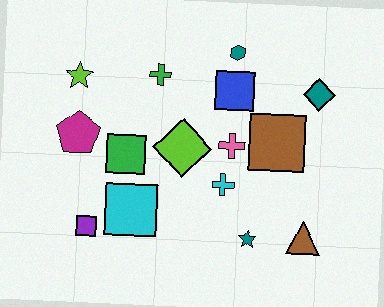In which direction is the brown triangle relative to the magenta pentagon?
The brown triangle is to the right of the magenta pentagon.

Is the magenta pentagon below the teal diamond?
Yes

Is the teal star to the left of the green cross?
No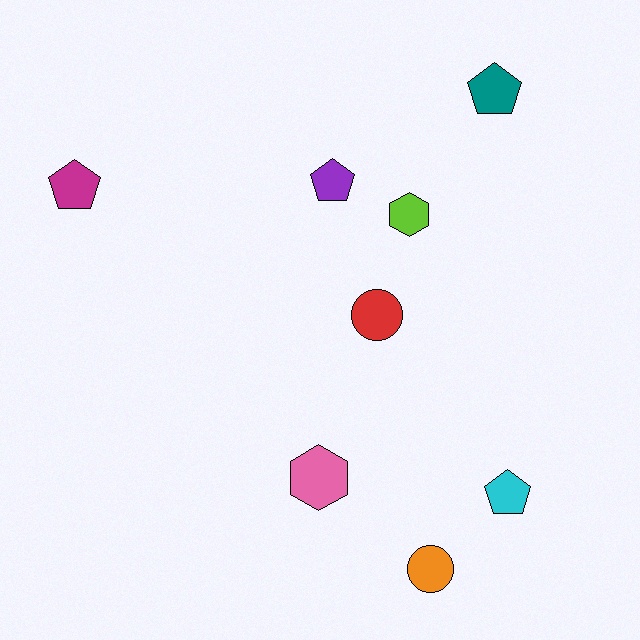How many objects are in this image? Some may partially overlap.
There are 8 objects.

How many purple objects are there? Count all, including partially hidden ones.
There is 1 purple object.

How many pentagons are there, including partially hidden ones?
There are 4 pentagons.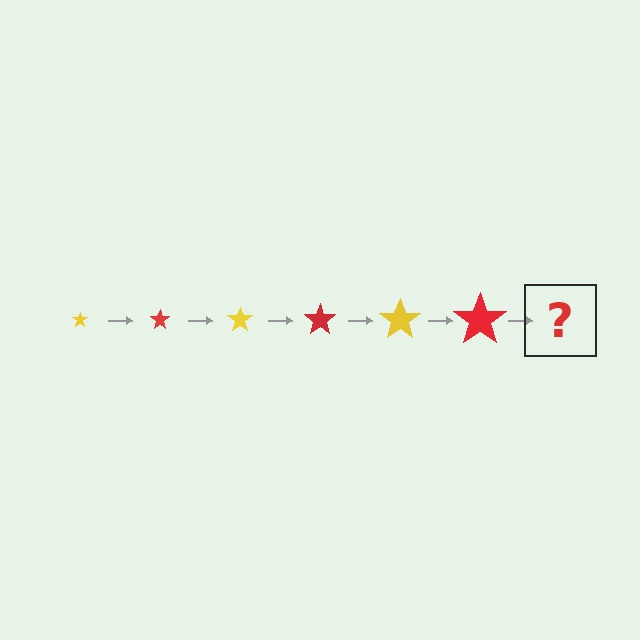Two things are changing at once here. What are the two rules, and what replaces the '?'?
The two rules are that the star grows larger each step and the color cycles through yellow and red. The '?' should be a yellow star, larger than the previous one.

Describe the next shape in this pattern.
It should be a yellow star, larger than the previous one.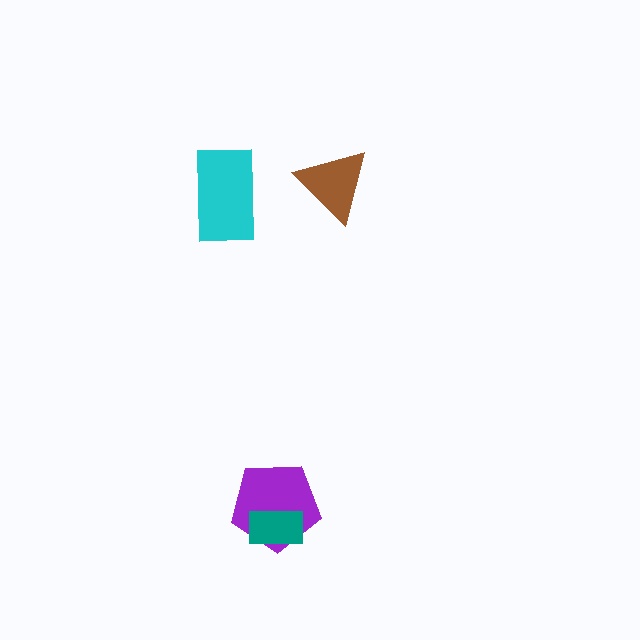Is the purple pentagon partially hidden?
Yes, it is partially covered by another shape.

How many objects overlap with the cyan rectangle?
0 objects overlap with the cyan rectangle.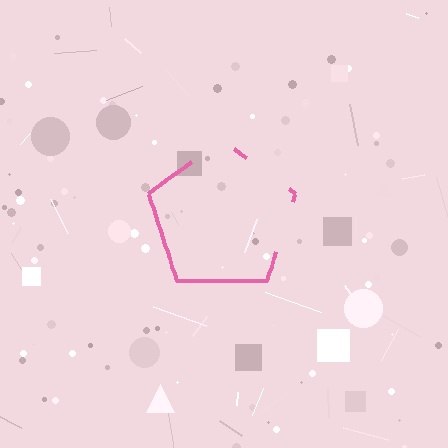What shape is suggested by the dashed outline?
The dashed outline suggests a pentagon.